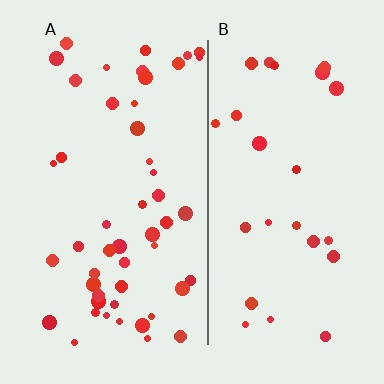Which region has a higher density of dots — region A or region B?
A (the left).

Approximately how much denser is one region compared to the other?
Approximately 1.9× — region A over region B.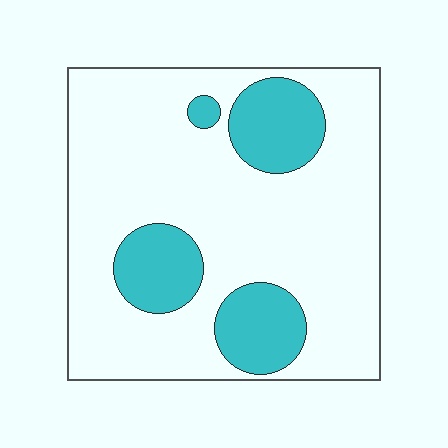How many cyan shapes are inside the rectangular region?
4.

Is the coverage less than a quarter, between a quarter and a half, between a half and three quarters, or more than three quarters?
Less than a quarter.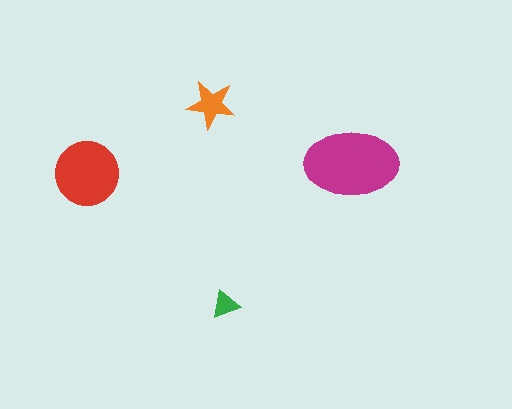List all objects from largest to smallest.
The magenta ellipse, the red circle, the orange star, the green triangle.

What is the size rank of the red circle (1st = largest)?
2nd.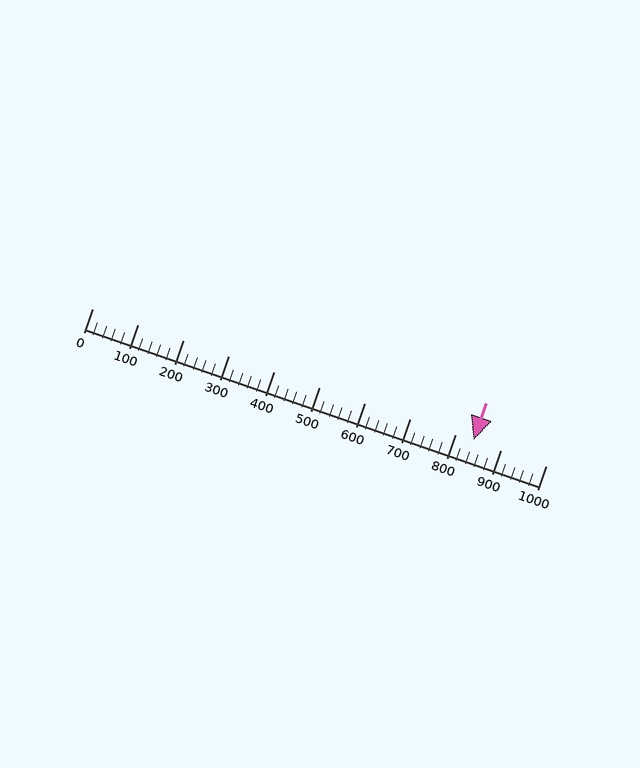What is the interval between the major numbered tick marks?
The major tick marks are spaced 100 units apart.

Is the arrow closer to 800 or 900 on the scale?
The arrow is closer to 800.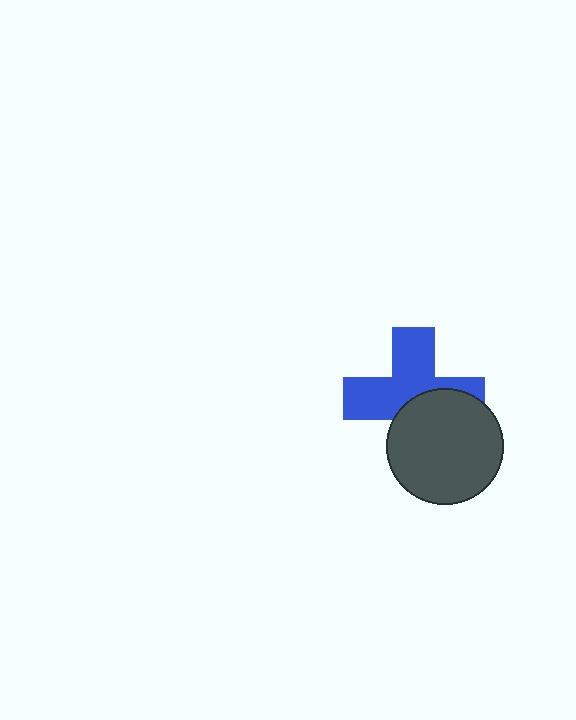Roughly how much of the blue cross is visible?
About half of it is visible (roughly 57%).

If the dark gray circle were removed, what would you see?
You would see the complete blue cross.